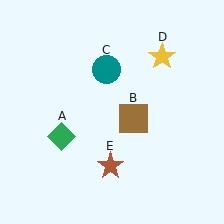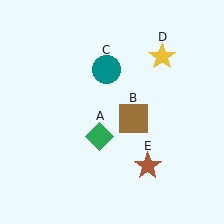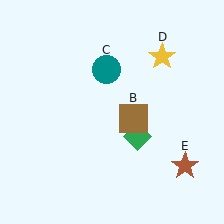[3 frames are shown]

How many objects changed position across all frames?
2 objects changed position: green diamond (object A), brown star (object E).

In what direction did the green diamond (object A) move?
The green diamond (object A) moved right.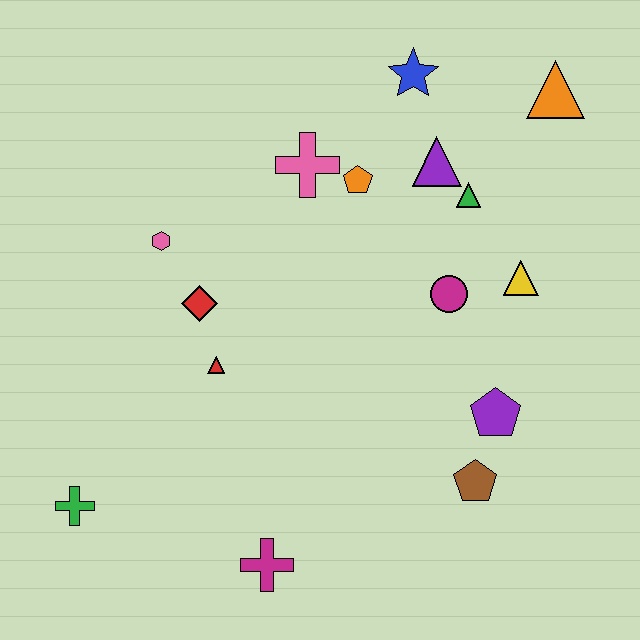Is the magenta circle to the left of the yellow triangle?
Yes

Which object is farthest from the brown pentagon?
The blue star is farthest from the brown pentagon.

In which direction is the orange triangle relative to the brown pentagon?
The orange triangle is above the brown pentagon.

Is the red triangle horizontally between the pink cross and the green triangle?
No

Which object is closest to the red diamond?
The red triangle is closest to the red diamond.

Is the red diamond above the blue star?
No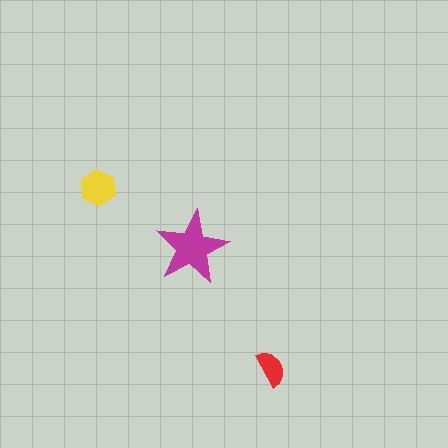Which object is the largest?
The magenta star.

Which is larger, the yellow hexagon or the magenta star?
The magenta star.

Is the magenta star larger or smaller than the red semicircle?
Larger.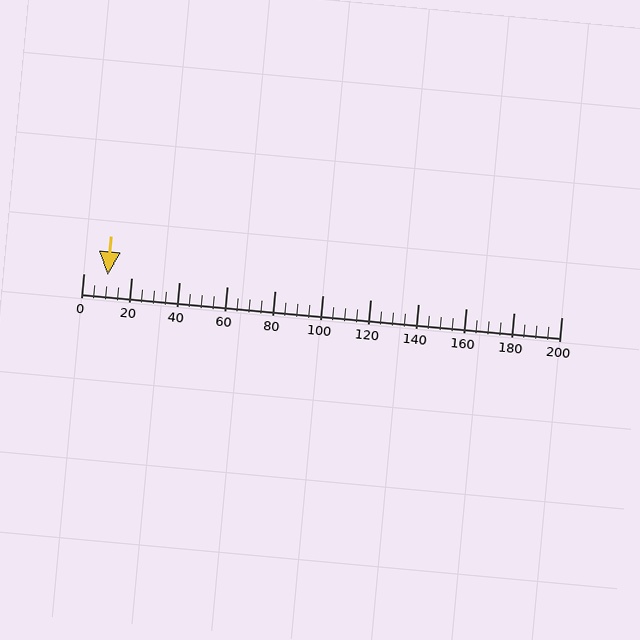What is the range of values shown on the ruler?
The ruler shows values from 0 to 200.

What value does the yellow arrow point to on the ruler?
The yellow arrow points to approximately 10.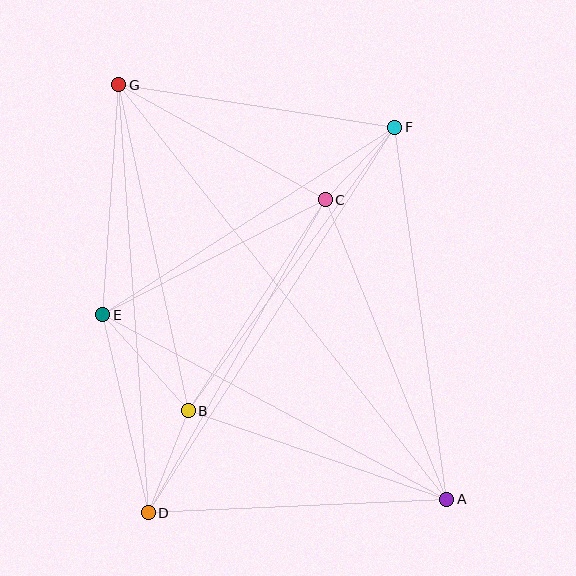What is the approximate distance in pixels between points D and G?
The distance between D and G is approximately 429 pixels.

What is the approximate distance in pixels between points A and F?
The distance between A and F is approximately 376 pixels.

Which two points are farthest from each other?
Points A and G are farthest from each other.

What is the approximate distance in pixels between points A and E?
The distance between A and E is approximately 390 pixels.